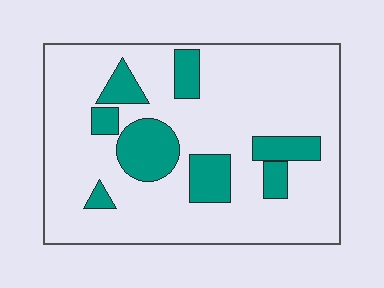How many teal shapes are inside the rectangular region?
8.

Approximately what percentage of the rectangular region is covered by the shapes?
Approximately 20%.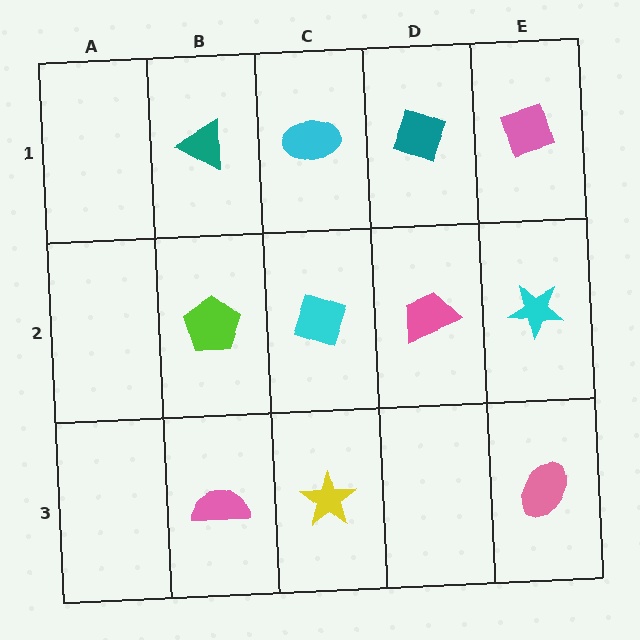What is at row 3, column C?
A yellow star.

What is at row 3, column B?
A pink semicircle.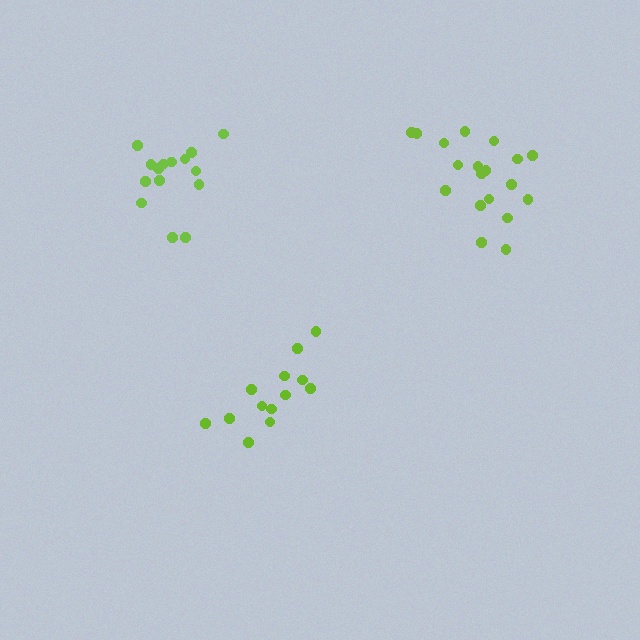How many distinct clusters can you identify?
There are 3 distinct clusters.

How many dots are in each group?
Group 1: 19 dots, Group 2: 15 dots, Group 3: 13 dots (47 total).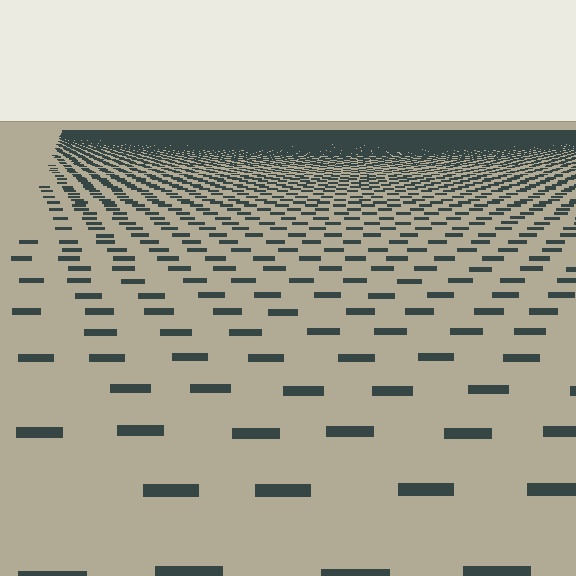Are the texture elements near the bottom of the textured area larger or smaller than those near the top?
Larger. Near the bottom, elements are closer to the viewer and appear at a bigger on-screen size.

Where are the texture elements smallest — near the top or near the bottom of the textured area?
Near the top.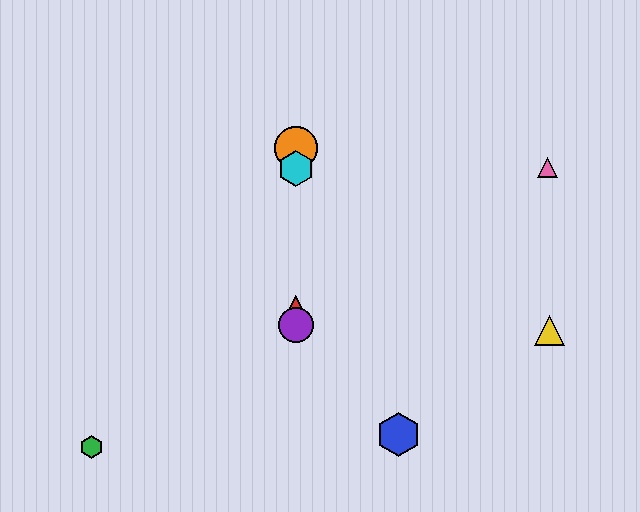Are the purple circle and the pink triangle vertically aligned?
No, the purple circle is at x≈296 and the pink triangle is at x≈547.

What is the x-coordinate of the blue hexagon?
The blue hexagon is at x≈399.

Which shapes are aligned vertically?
The red triangle, the purple circle, the orange circle, the cyan hexagon are aligned vertically.